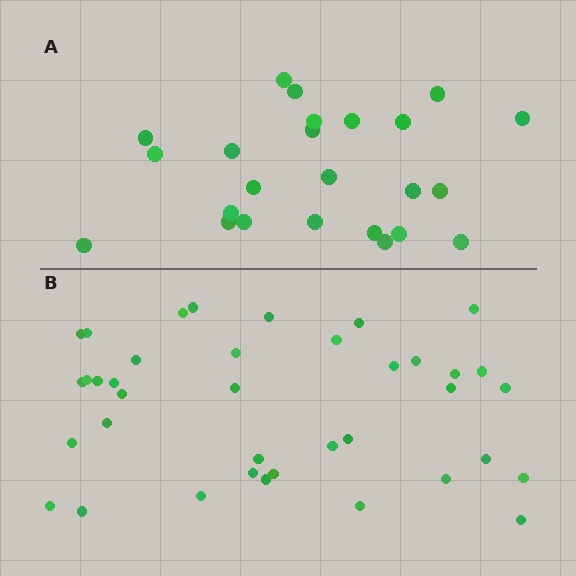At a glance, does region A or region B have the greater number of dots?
Region B (the bottom region) has more dots.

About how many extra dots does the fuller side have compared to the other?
Region B has approximately 15 more dots than region A.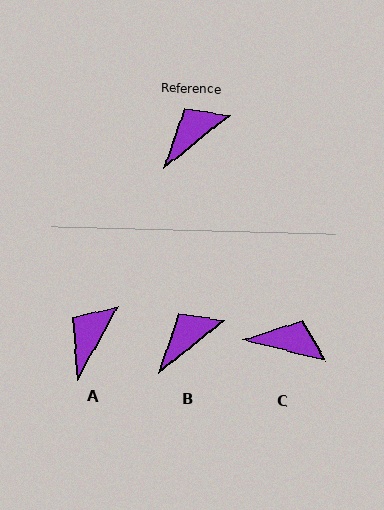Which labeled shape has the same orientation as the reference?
B.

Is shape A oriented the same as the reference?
No, it is off by about 22 degrees.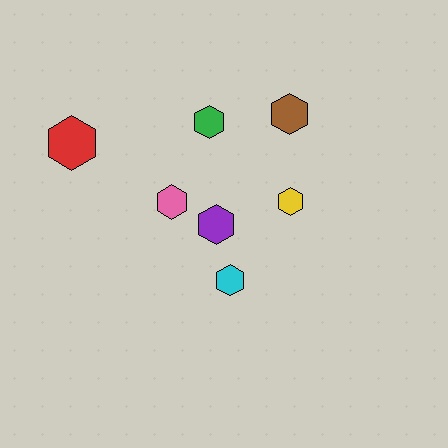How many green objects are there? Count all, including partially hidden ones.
There is 1 green object.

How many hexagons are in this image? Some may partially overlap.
There are 7 hexagons.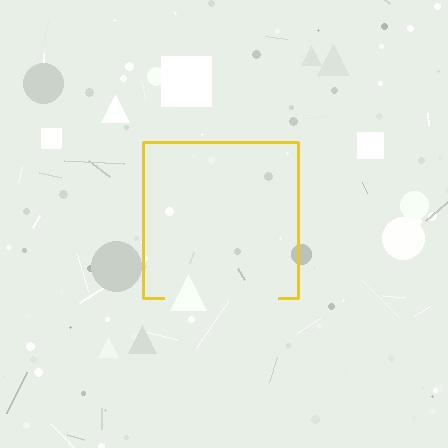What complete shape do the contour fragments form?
The contour fragments form a square.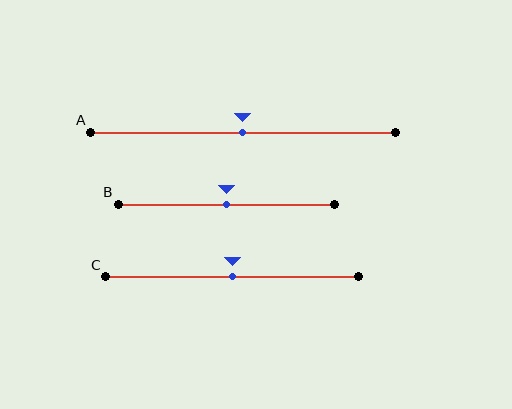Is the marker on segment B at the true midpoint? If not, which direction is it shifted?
Yes, the marker on segment B is at the true midpoint.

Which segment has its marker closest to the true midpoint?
Segment A has its marker closest to the true midpoint.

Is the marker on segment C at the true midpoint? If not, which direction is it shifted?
Yes, the marker on segment C is at the true midpoint.